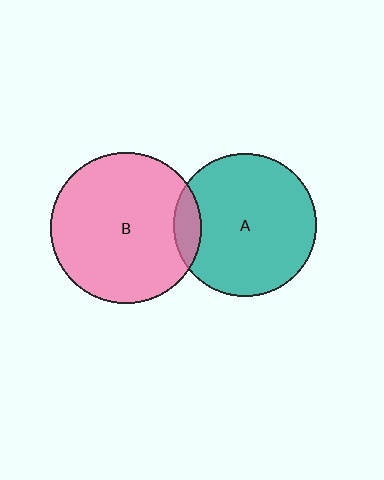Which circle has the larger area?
Circle B (pink).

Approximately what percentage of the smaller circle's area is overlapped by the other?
Approximately 10%.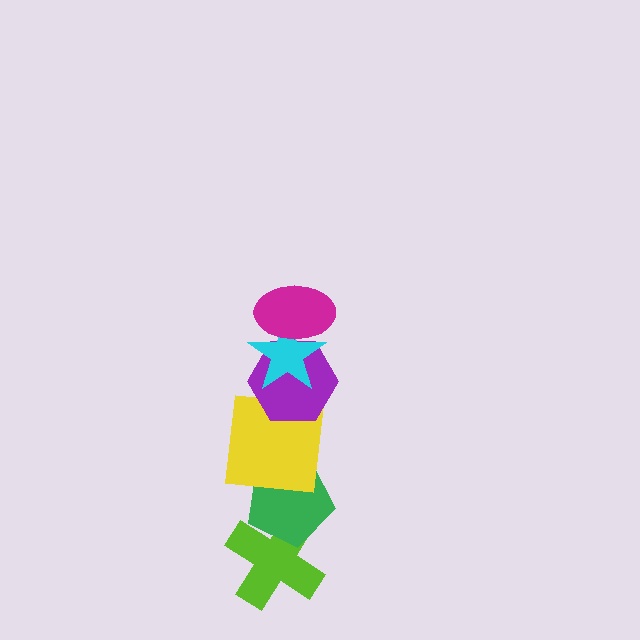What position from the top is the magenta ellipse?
The magenta ellipse is 1st from the top.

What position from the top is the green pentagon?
The green pentagon is 5th from the top.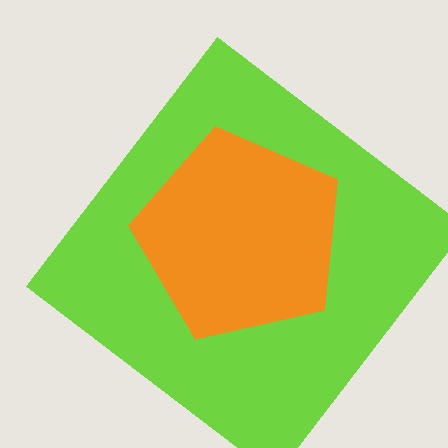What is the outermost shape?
The lime diamond.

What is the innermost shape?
The orange pentagon.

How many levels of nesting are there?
2.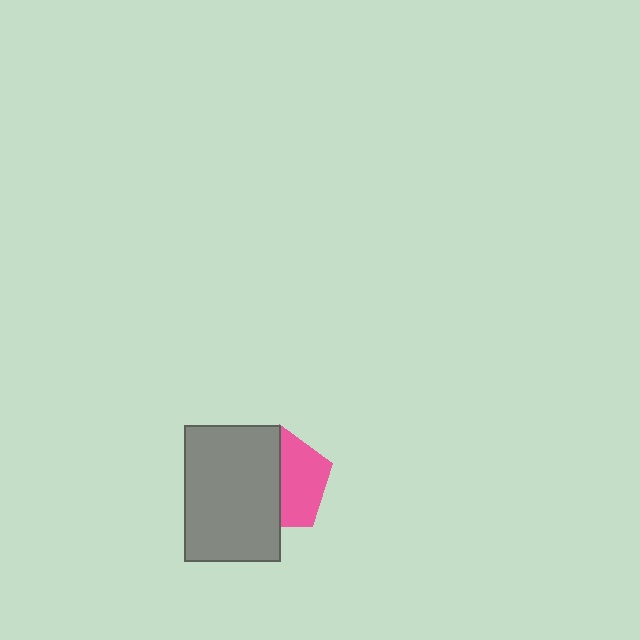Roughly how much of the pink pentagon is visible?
About half of it is visible (roughly 47%).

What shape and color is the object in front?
The object in front is a gray rectangle.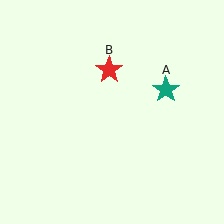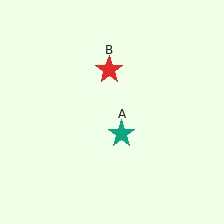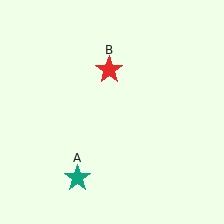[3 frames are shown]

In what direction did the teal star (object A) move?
The teal star (object A) moved down and to the left.